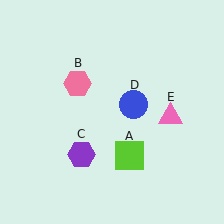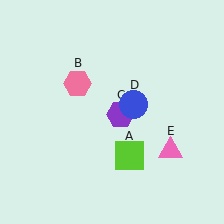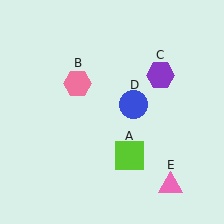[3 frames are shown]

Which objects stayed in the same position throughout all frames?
Lime square (object A) and pink hexagon (object B) and blue circle (object D) remained stationary.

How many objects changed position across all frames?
2 objects changed position: purple hexagon (object C), pink triangle (object E).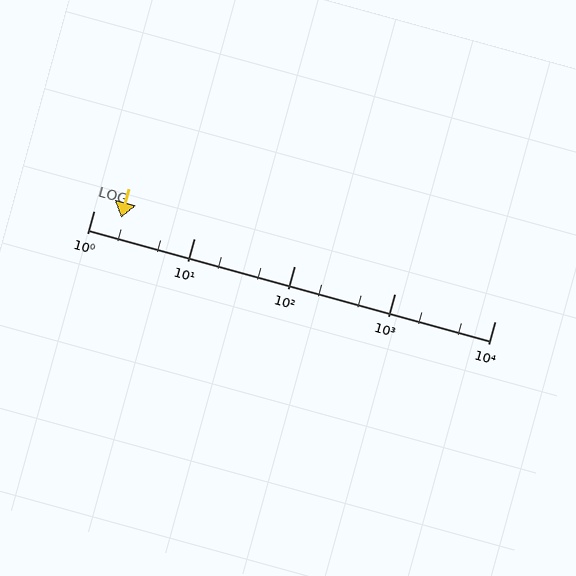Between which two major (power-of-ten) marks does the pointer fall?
The pointer is between 1 and 10.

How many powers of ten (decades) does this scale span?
The scale spans 4 decades, from 1 to 10000.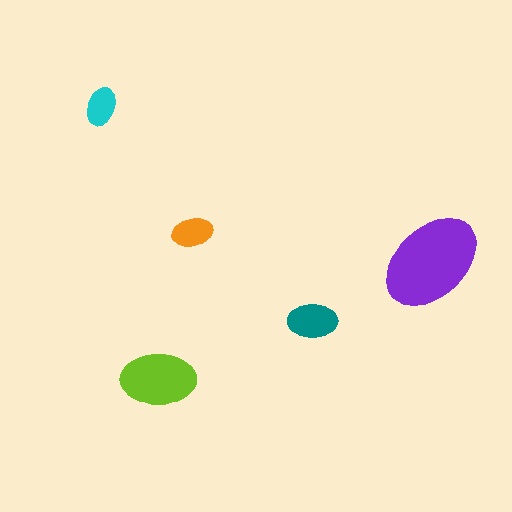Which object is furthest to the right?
The purple ellipse is rightmost.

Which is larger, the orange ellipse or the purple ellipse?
The purple one.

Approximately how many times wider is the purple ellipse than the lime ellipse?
About 1.5 times wider.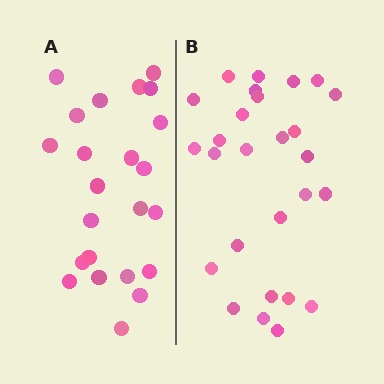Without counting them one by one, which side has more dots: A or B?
Region B (the right region) has more dots.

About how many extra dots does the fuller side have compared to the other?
Region B has about 4 more dots than region A.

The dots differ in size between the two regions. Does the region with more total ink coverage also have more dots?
No. Region A has more total ink coverage because its dots are larger, but region B actually contains more individual dots. Total area can be misleading — the number of items is what matters here.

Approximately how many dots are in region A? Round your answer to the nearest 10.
About 20 dots. (The exact count is 23, which rounds to 20.)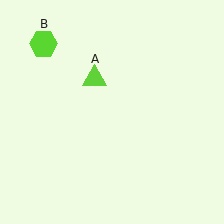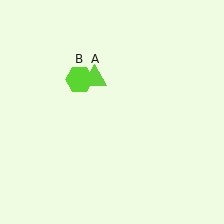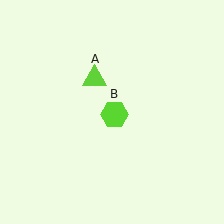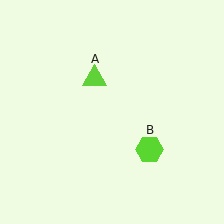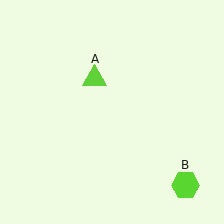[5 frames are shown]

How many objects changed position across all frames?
1 object changed position: lime hexagon (object B).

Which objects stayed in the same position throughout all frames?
Lime triangle (object A) remained stationary.